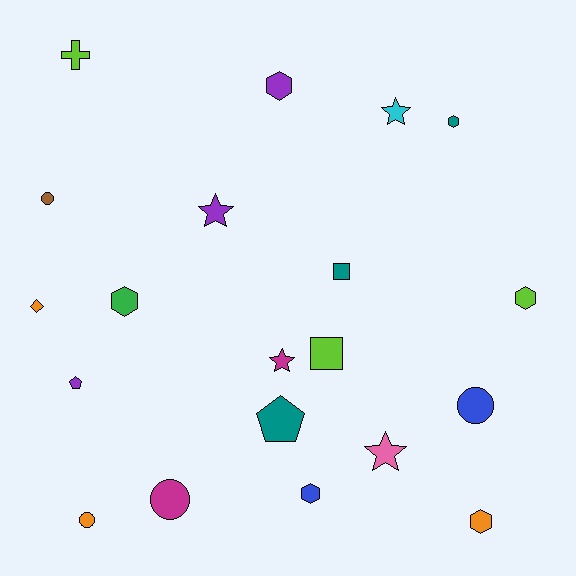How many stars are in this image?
There are 4 stars.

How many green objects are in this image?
There is 1 green object.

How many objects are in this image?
There are 20 objects.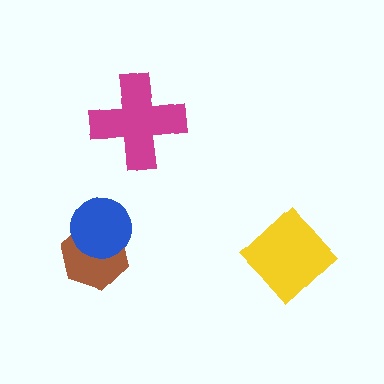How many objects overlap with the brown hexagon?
1 object overlaps with the brown hexagon.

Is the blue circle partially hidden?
No, no other shape covers it.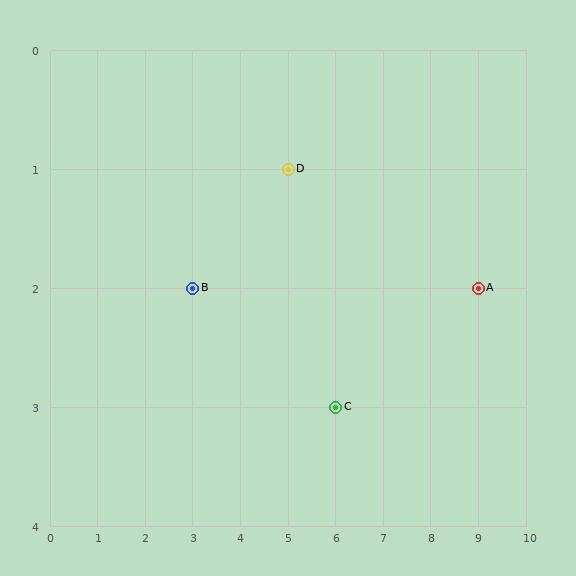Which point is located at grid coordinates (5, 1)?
Point D is at (5, 1).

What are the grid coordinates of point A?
Point A is at grid coordinates (9, 2).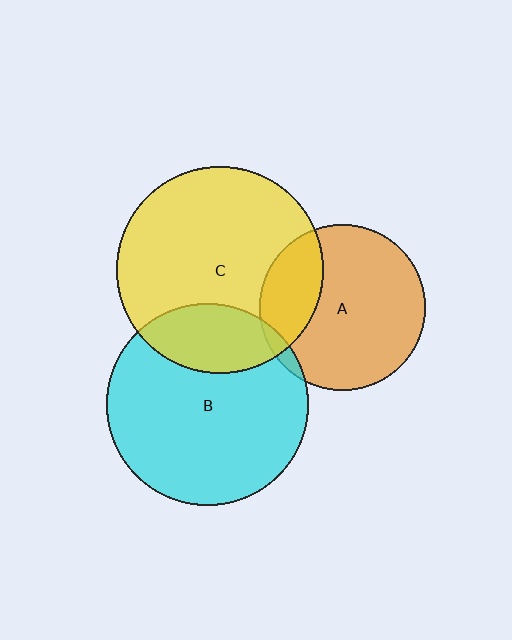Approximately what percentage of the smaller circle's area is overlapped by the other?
Approximately 25%.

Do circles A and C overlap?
Yes.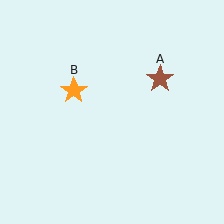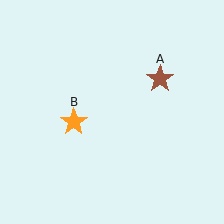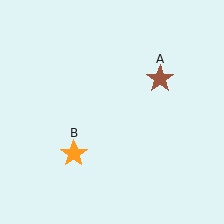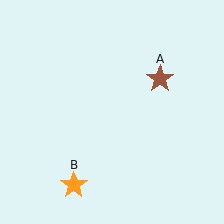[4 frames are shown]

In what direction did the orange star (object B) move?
The orange star (object B) moved down.